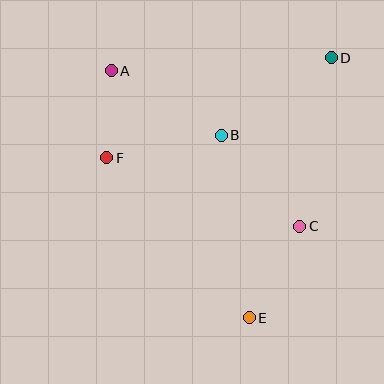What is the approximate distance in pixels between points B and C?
The distance between B and C is approximately 121 pixels.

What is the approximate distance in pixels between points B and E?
The distance between B and E is approximately 185 pixels.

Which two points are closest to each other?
Points A and F are closest to each other.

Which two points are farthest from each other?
Points A and E are farthest from each other.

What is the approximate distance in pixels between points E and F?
The distance between E and F is approximately 215 pixels.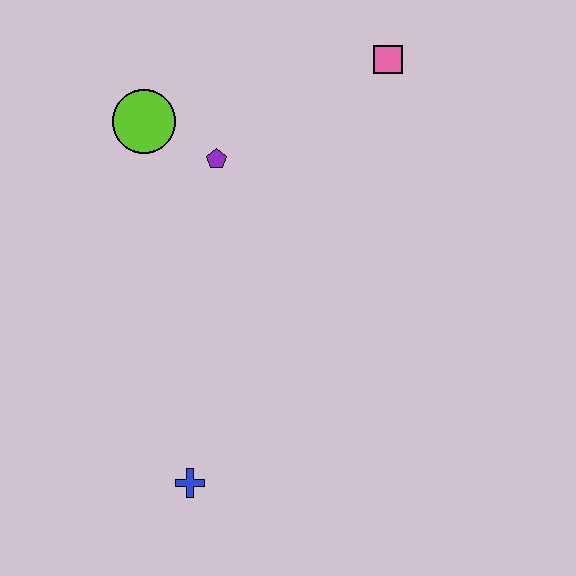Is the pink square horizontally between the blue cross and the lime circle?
No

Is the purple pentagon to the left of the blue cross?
No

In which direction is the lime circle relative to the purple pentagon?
The lime circle is to the left of the purple pentagon.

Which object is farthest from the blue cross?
The pink square is farthest from the blue cross.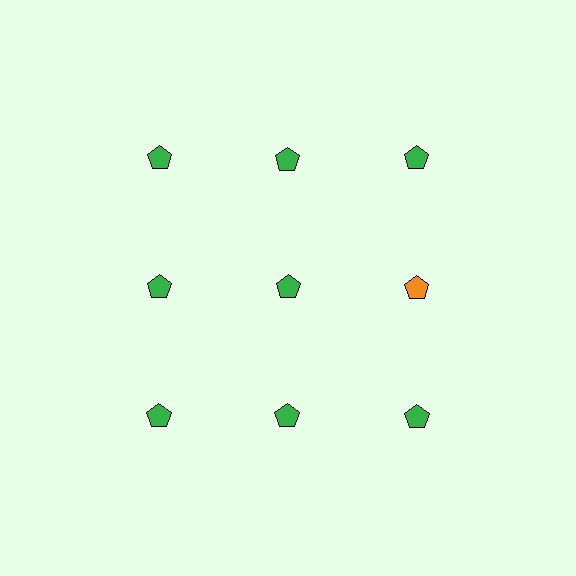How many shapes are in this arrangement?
There are 9 shapes arranged in a grid pattern.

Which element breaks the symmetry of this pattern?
The orange pentagon in the second row, center column breaks the symmetry. All other shapes are green pentagons.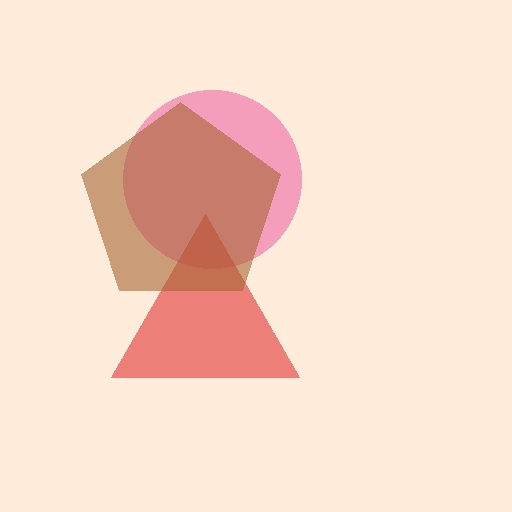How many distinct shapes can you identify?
There are 3 distinct shapes: a pink circle, a red triangle, a brown pentagon.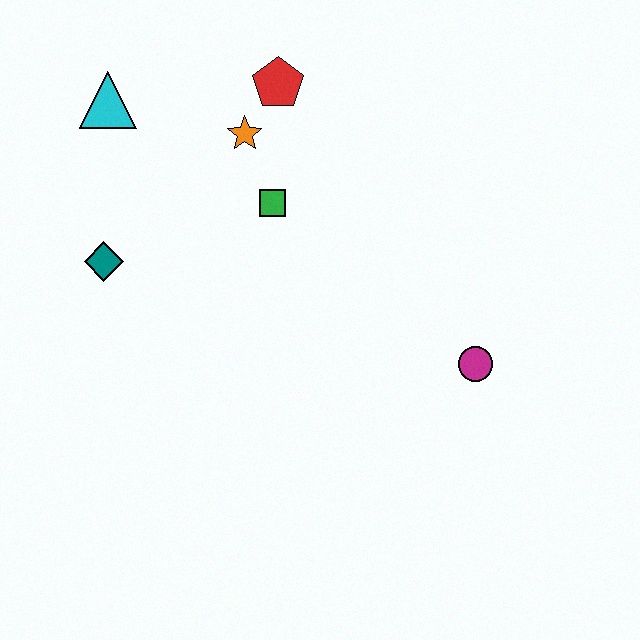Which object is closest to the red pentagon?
The orange star is closest to the red pentagon.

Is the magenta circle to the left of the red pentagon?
No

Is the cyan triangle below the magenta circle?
No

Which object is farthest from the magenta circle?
The cyan triangle is farthest from the magenta circle.